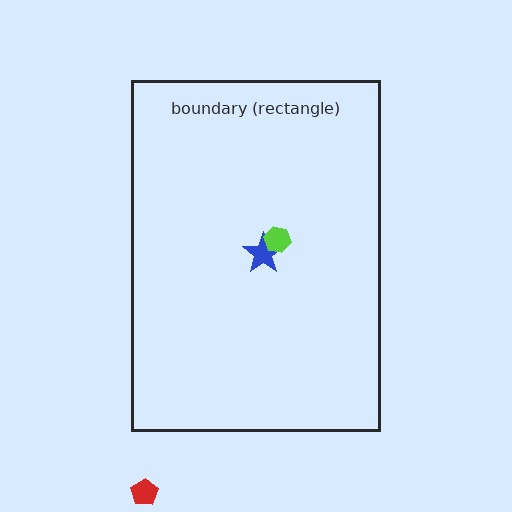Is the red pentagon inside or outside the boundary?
Outside.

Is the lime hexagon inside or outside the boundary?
Inside.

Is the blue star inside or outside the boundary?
Inside.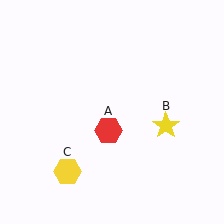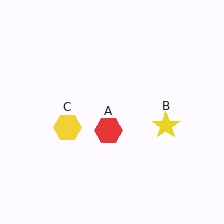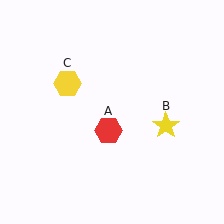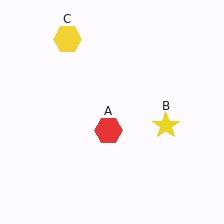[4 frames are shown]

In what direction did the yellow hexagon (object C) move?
The yellow hexagon (object C) moved up.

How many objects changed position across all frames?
1 object changed position: yellow hexagon (object C).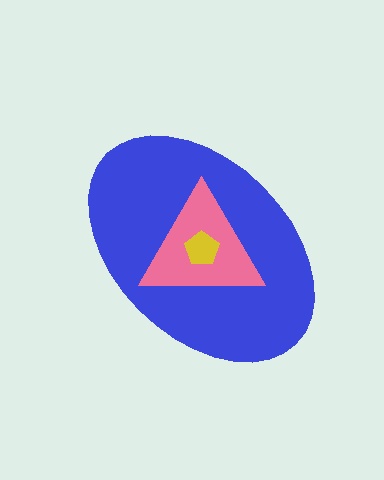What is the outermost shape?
The blue ellipse.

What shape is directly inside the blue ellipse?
The pink triangle.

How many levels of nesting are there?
3.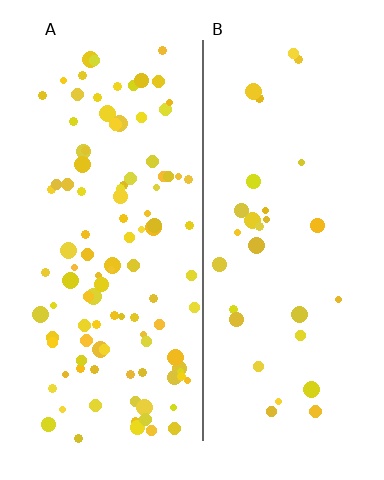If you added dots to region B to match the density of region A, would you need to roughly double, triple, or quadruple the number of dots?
Approximately triple.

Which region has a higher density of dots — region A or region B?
A (the left).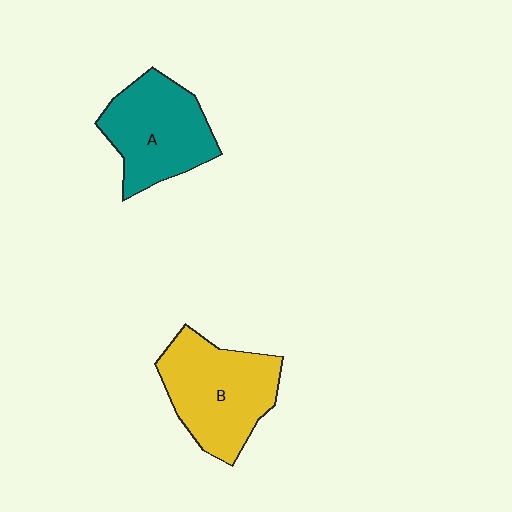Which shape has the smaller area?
Shape A (teal).